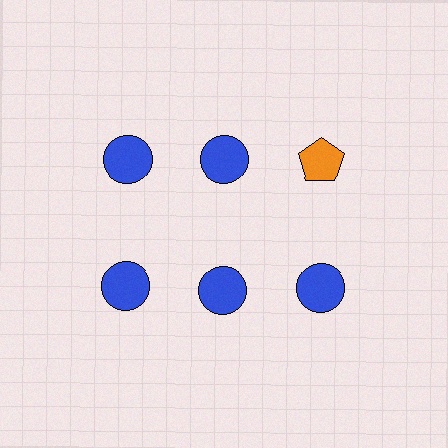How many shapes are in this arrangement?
There are 6 shapes arranged in a grid pattern.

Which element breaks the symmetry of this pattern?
The orange pentagon in the top row, center column breaks the symmetry. All other shapes are blue circles.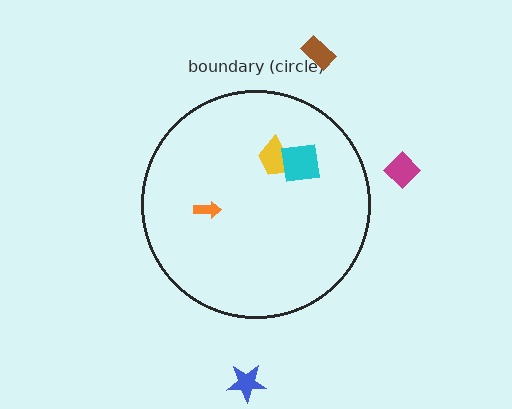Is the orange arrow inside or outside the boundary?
Inside.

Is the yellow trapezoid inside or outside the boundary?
Inside.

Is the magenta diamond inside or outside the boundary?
Outside.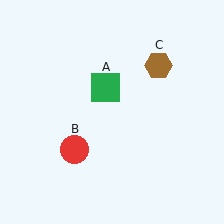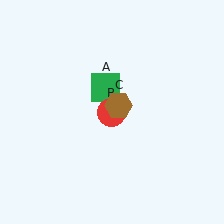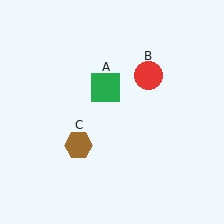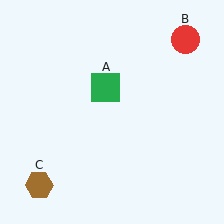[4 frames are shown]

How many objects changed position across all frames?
2 objects changed position: red circle (object B), brown hexagon (object C).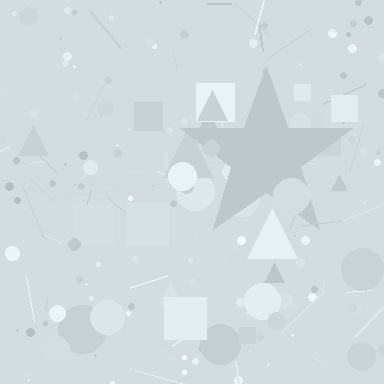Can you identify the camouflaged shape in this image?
The camouflaged shape is a star.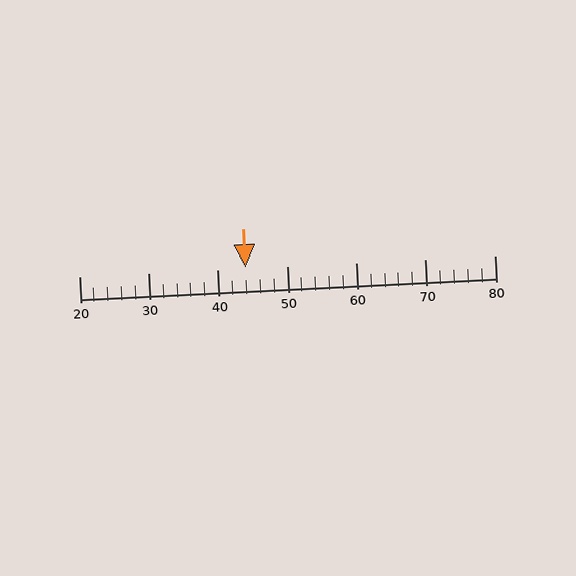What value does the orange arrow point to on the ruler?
The orange arrow points to approximately 44.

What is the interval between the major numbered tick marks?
The major tick marks are spaced 10 units apart.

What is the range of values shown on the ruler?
The ruler shows values from 20 to 80.